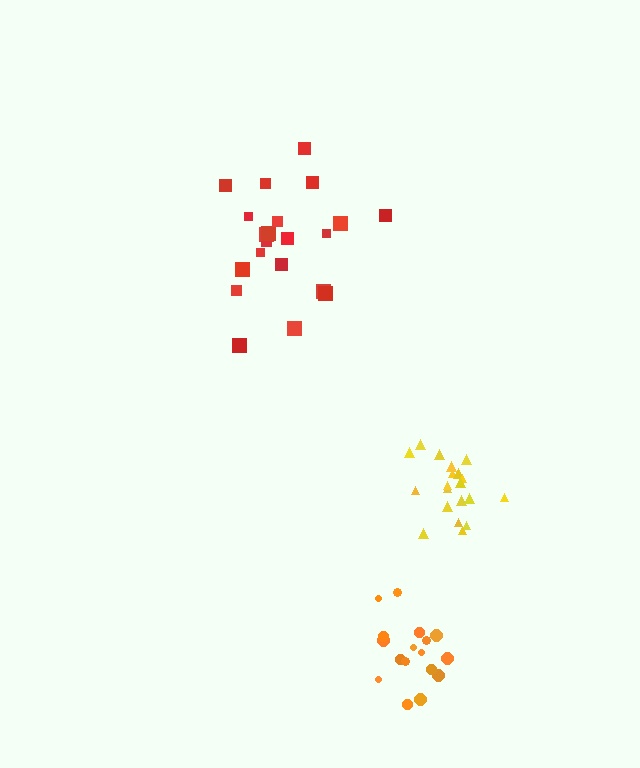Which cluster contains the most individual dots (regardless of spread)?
Red (21).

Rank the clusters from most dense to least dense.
yellow, orange, red.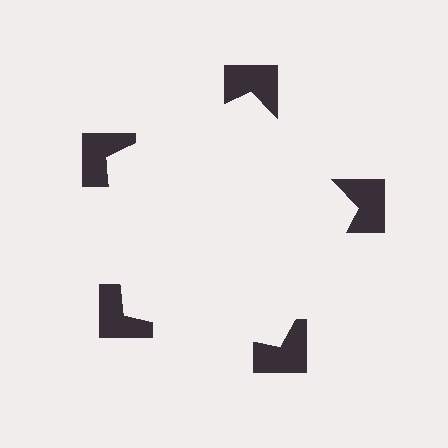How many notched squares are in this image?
There are 5 — one at each vertex of the illusory pentagon.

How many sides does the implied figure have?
5 sides.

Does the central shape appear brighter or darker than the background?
It typically appears slightly brighter than the background, even though no actual brightness change is drawn.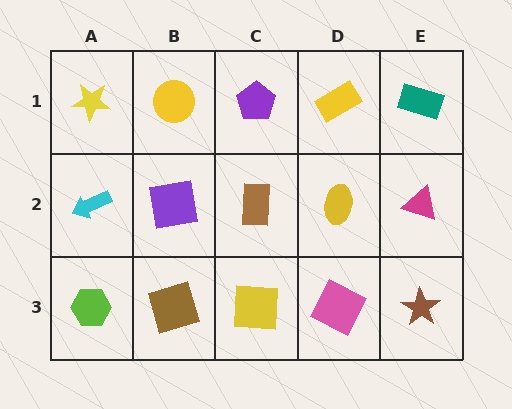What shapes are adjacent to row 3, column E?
A magenta triangle (row 2, column E), a pink square (row 3, column D).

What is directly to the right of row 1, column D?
A teal rectangle.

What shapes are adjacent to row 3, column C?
A brown rectangle (row 2, column C), a brown square (row 3, column B), a pink square (row 3, column D).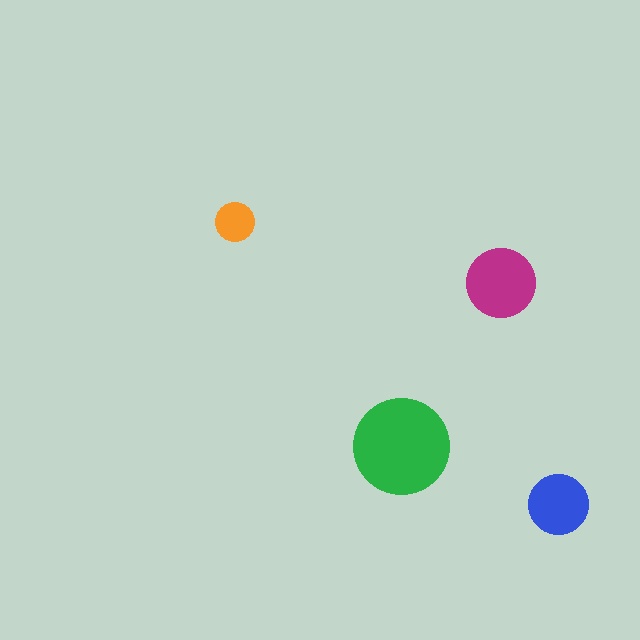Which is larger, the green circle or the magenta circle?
The green one.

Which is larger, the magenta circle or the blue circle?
The magenta one.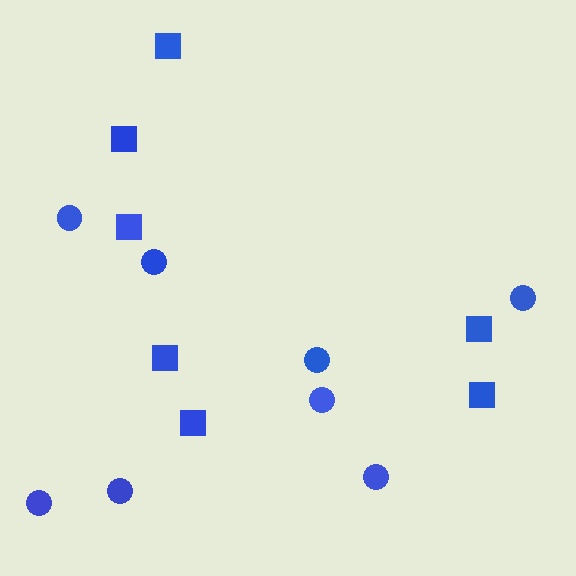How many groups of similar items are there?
There are 2 groups: one group of squares (7) and one group of circles (8).